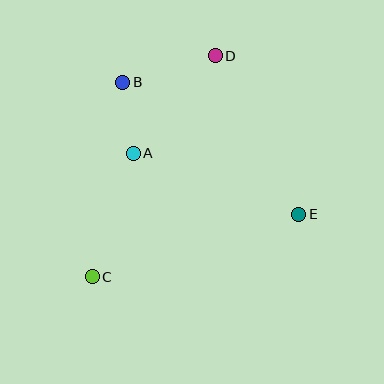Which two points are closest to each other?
Points A and B are closest to each other.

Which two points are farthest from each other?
Points C and D are farthest from each other.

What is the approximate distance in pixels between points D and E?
The distance between D and E is approximately 180 pixels.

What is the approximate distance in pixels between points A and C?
The distance between A and C is approximately 130 pixels.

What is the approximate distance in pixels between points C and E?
The distance between C and E is approximately 216 pixels.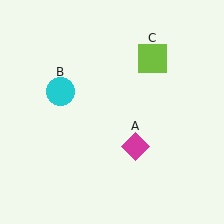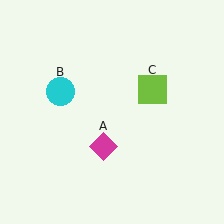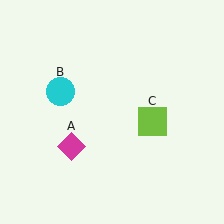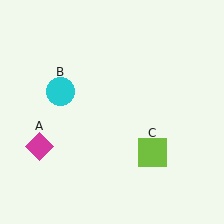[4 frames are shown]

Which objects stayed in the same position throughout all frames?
Cyan circle (object B) remained stationary.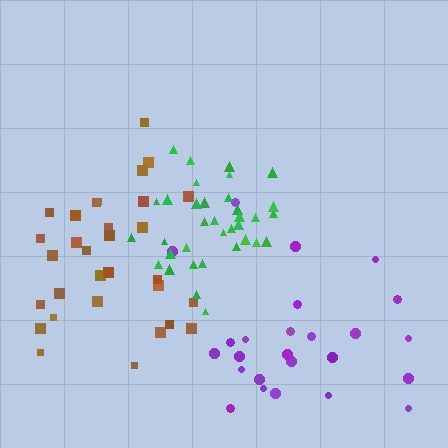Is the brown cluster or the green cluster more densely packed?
Green.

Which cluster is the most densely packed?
Green.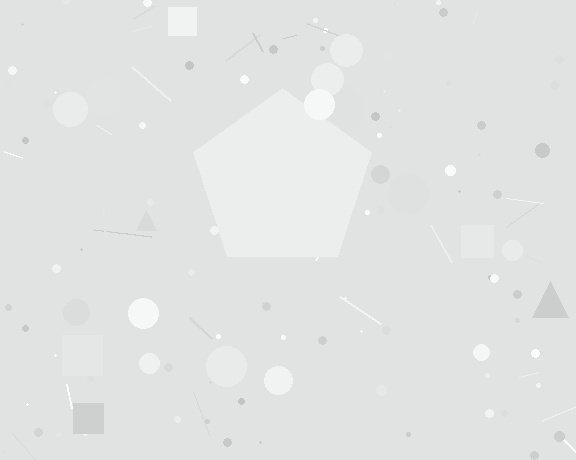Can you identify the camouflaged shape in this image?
The camouflaged shape is a pentagon.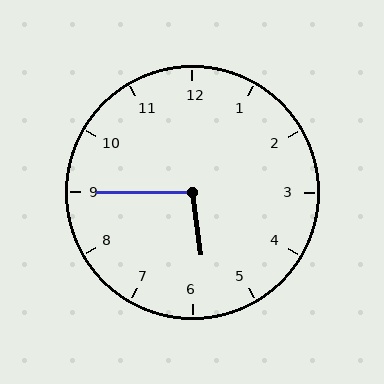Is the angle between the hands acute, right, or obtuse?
It is obtuse.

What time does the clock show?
5:45.